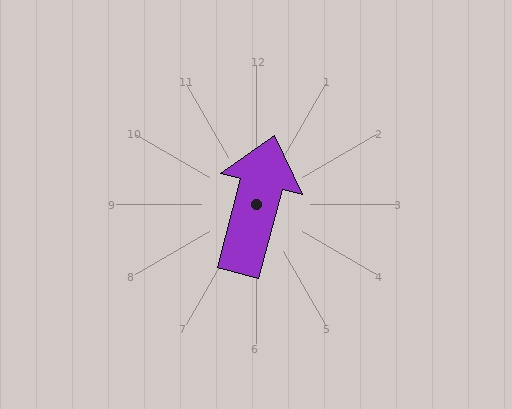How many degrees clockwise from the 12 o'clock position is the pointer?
Approximately 15 degrees.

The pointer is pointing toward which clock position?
Roughly 12 o'clock.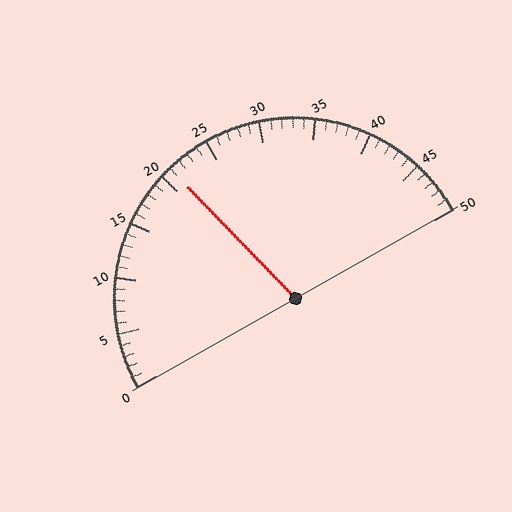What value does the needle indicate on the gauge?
The needle indicates approximately 21.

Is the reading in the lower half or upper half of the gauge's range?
The reading is in the lower half of the range (0 to 50).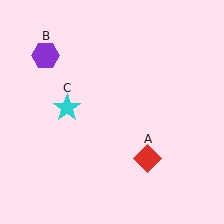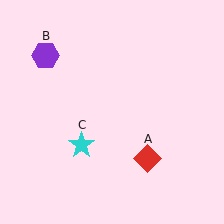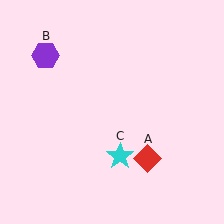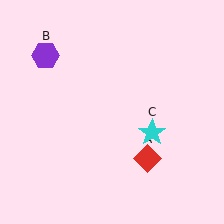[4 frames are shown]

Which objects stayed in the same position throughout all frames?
Red diamond (object A) and purple hexagon (object B) remained stationary.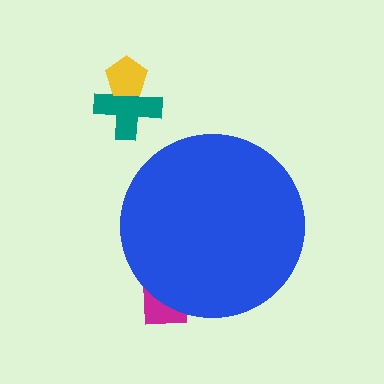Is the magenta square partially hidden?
Yes, the magenta square is partially hidden behind the blue circle.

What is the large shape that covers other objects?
A blue circle.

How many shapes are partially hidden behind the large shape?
1 shape is partially hidden.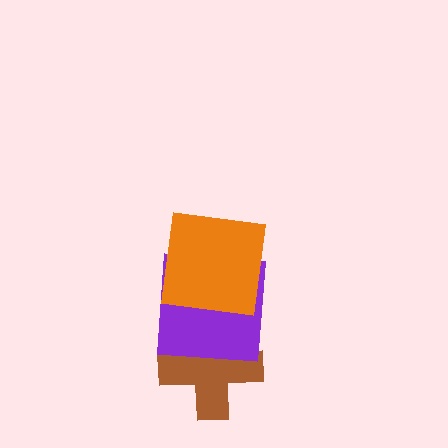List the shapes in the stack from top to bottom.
From top to bottom: the orange square, the purple square, the brown cross.